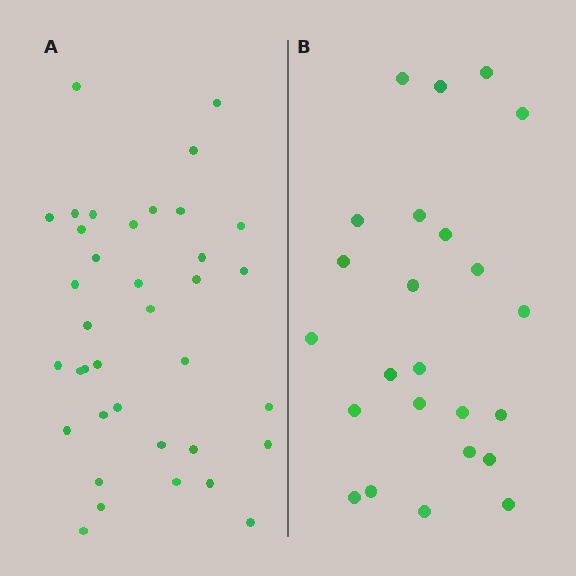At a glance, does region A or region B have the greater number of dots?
Region A (the left region) has more dots.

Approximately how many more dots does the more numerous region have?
Region A has approximately 15 more dots than region B.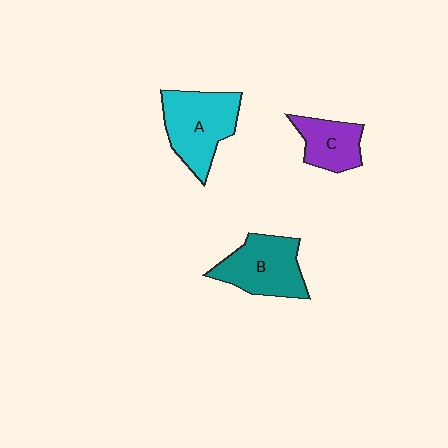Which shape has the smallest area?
Shape C (purple).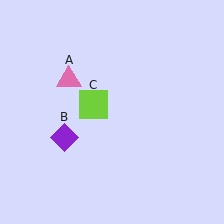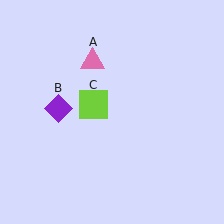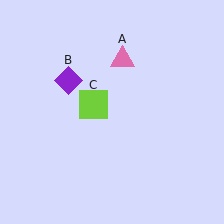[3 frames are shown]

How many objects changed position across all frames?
2 objects changed position: pink triangle (object A), purple diamond (object B).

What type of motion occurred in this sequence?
The pink triangle (object A), purple diamond (object B) rotated clockwise around the center of the scene.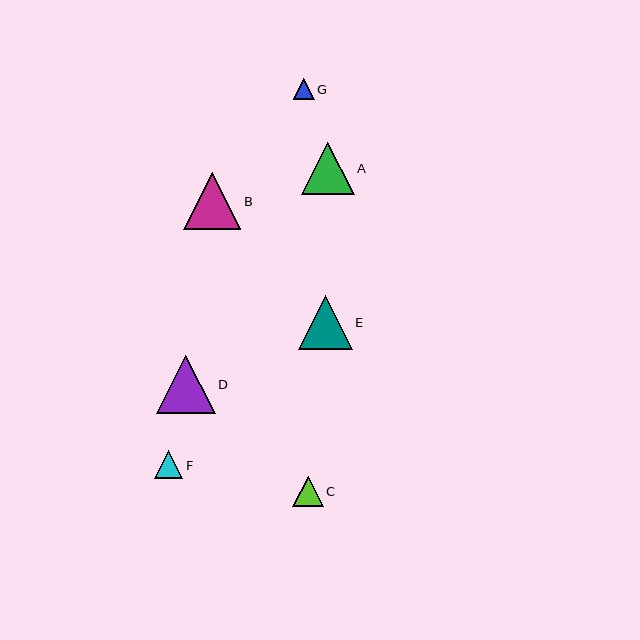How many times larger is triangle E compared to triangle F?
Triangle E is approximately 1.9 times the size of triangle F.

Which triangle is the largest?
Triangle D is the largest with a size of approximately 59 pixels.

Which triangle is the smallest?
Triangle G is the smallest with a size of approximately 21 pixels.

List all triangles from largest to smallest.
From largest to smallest: D, B, E, A, C, F, G.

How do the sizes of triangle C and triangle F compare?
Triangle C and triangle F are approximately the same size.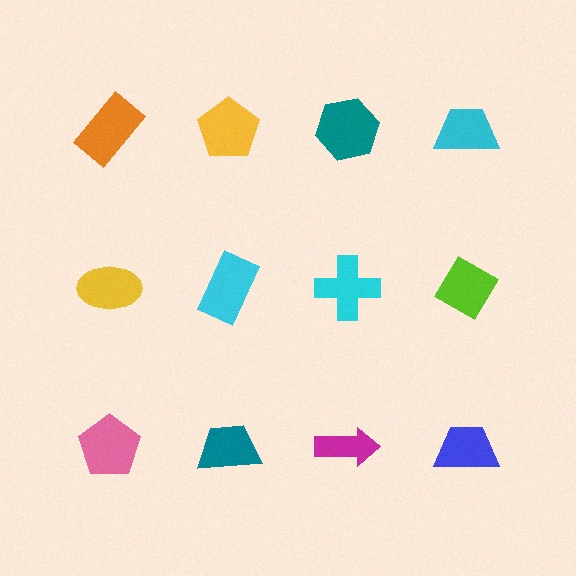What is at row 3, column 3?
A magenta arrow.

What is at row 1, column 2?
A yellow pentagon.